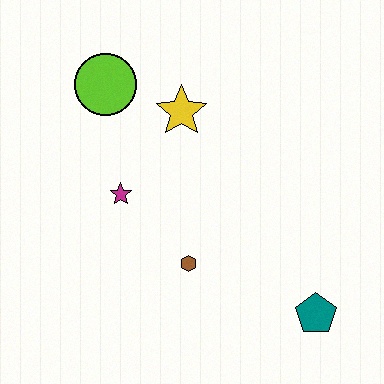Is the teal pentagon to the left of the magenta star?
No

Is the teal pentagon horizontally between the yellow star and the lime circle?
No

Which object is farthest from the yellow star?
The teal pentagon is farthest from the yellow star.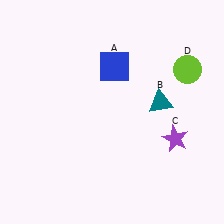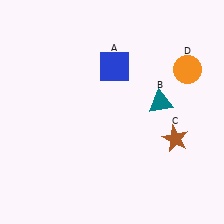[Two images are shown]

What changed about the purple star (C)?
In Image 1, C is purple. In Image 2, it changed to brown.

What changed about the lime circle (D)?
In Image 1, D is lime. In Image 2, it changed to orange.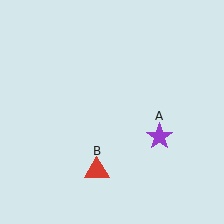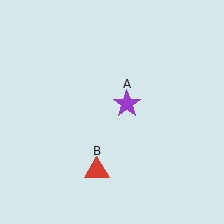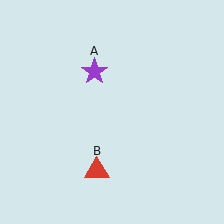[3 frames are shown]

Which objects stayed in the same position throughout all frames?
Red triangle (object B) remained stationary.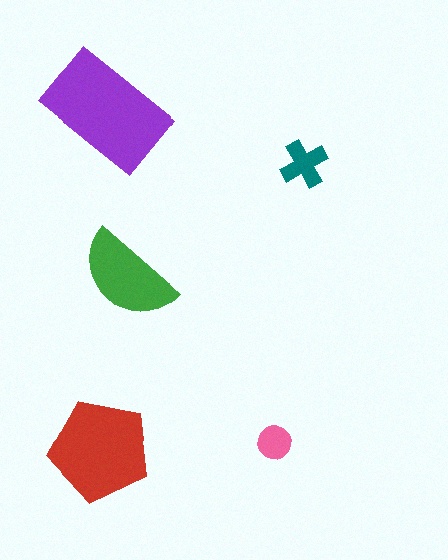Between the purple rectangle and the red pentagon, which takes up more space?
The purple rectangle.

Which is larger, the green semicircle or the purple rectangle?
The purple rectangle.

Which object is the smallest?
The pink circle.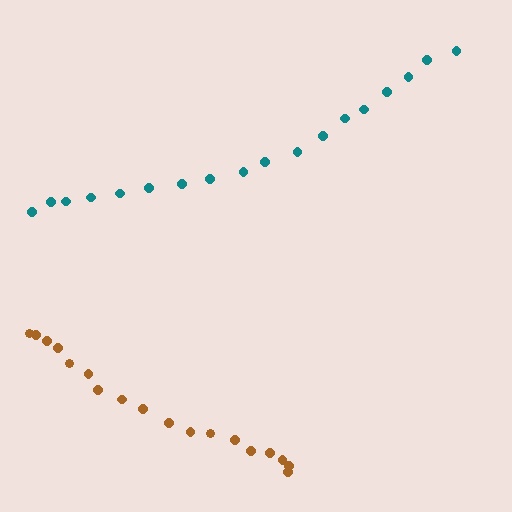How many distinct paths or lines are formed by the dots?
There are 2 distinct paths.